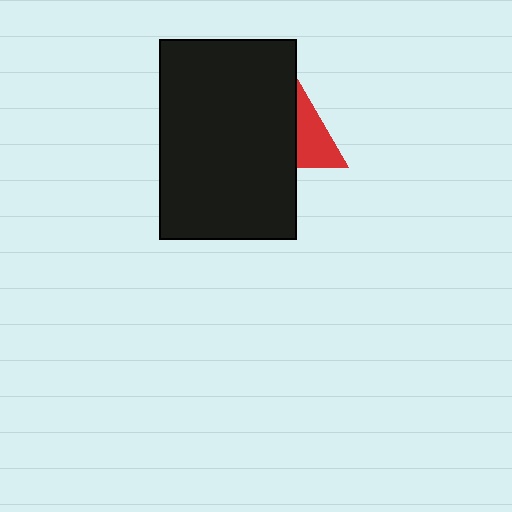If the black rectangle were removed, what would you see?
You would see the complete red triangle.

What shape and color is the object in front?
The object in front is a black rectangle.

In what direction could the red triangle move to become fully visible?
The red triangle could move right. That would shift it out from behind the black rectangle entirely.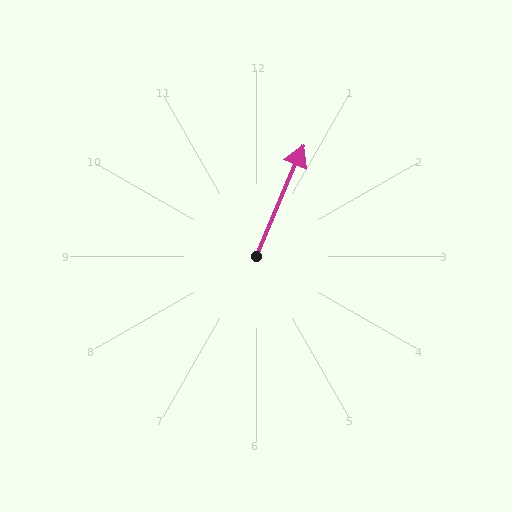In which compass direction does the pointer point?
Northeast.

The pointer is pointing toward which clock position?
Roughly 1 o'clock.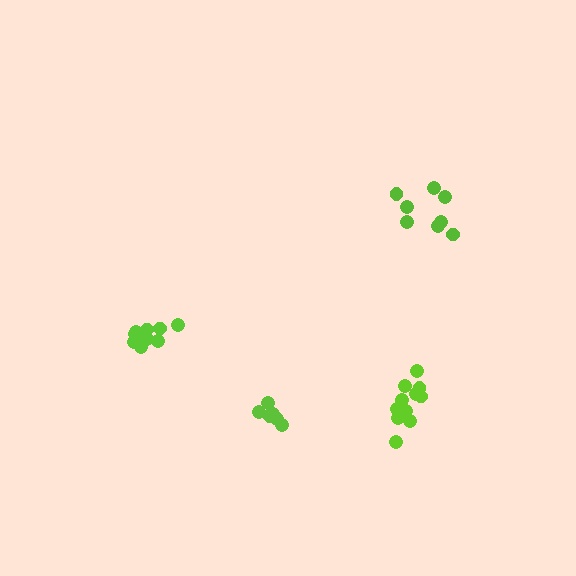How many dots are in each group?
Group 1: 6 dots, Group 2: 9 dots, Group 3: 8 dots, Group 4: 11 dots (34 total).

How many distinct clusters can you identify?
There are 4 distinct clusters.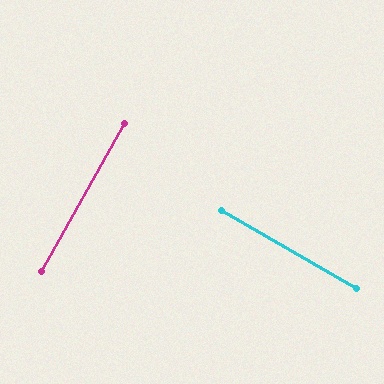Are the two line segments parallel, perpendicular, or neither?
Perpendicular — they meet at approximately 89°.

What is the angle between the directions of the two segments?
Approximately 89 degrees.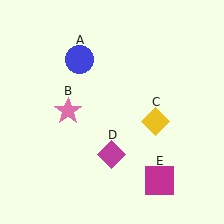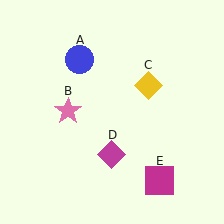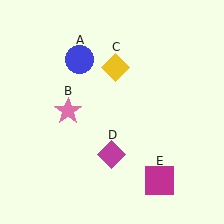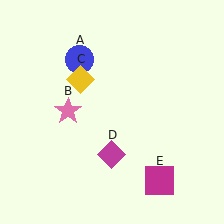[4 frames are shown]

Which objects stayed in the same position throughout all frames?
Blue circle (object A) and pink star (object B) and magenta diamond (object D) and magenta square (object E) remained stationary.